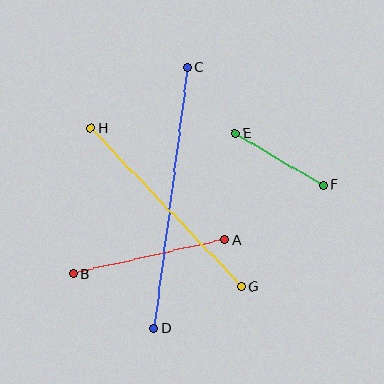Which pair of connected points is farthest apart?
Points C and D are farthest apart.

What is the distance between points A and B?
The distance is approximately 156 pixels.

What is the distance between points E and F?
The distance is approximately 102 pixels.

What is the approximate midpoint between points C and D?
The midpoint is at approximately (171, 198) pixels.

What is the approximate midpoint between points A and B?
The midpoint is at approximately (149, 257) pixels.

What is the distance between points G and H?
The distance is approximately 219 pixels.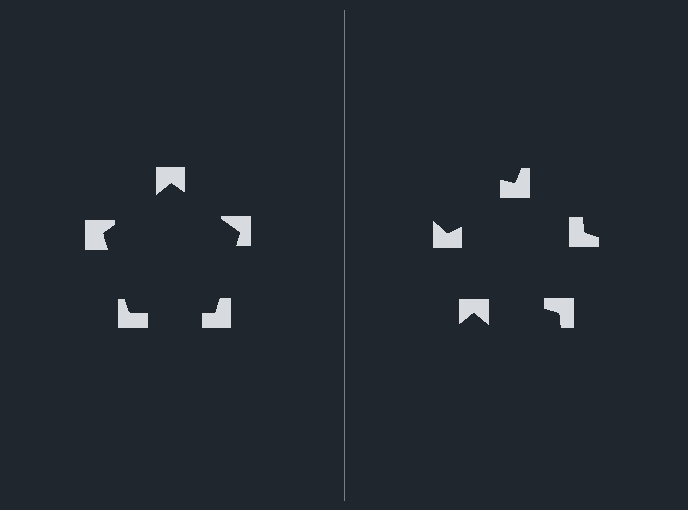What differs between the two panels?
The notched squares are positioned identically on both sides; only the wedge orientations differ. On the left they align to a pentagon; on the right they are misaligned.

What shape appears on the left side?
An illusory pentagon.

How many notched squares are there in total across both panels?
10 — 5 on each side.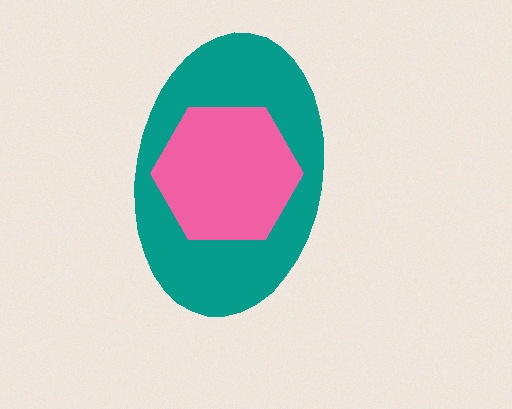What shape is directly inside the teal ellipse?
The pink hexagon.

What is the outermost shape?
The teal ellipse.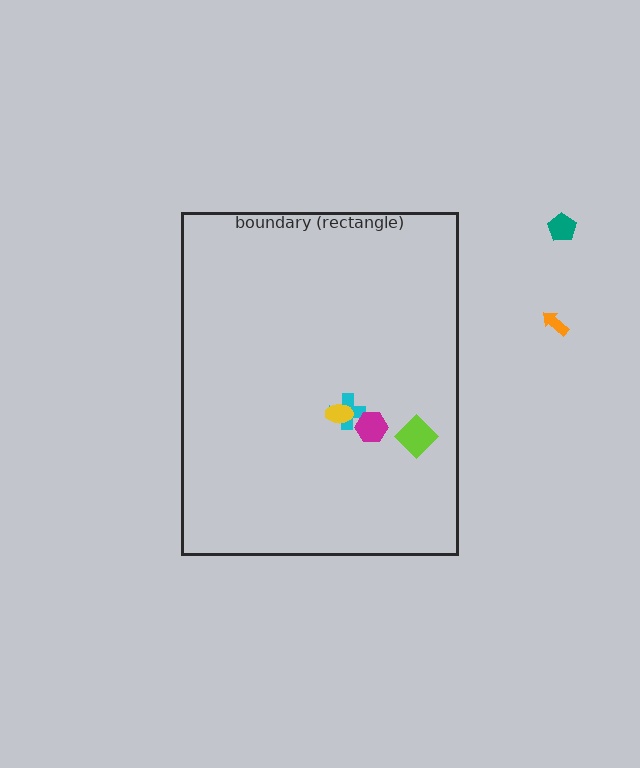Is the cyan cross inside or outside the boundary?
Inside.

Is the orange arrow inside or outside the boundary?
Outside.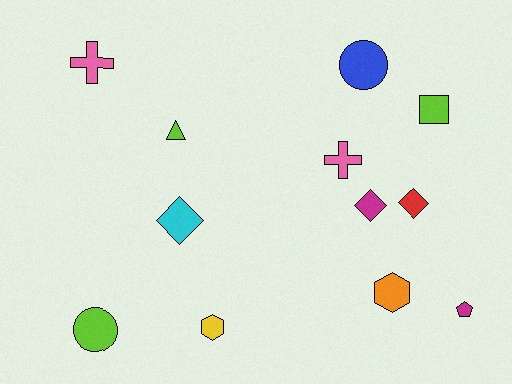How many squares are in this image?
There is 1 square.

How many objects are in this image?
There are 12 objects.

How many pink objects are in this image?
There are 2 pink objects.